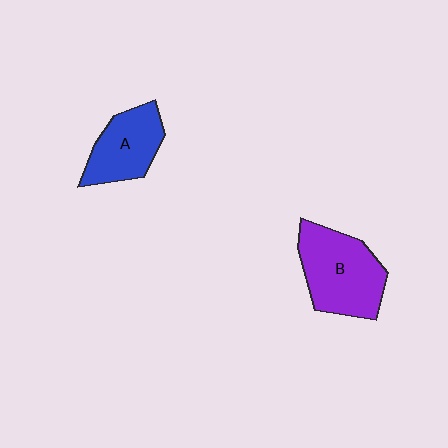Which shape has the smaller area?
Shape A (blue).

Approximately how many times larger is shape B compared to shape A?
Approximately 1.4 times.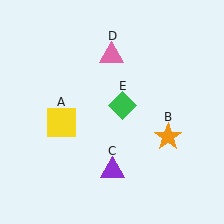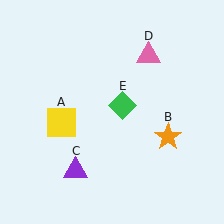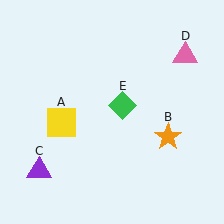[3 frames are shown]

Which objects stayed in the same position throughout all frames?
Yellow square (object A) and orange star (object B) and green diamond (object E) remained stationary.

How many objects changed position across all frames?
2 objects changed position: purple triangle (object C), pink triangle (object D).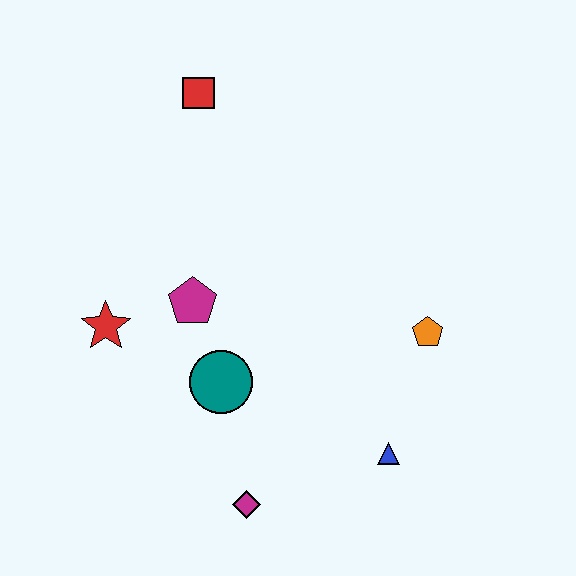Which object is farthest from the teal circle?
The red square is farthest from the teal circle.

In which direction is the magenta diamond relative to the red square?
The magenta diamond is below the red square.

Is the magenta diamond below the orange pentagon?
Yes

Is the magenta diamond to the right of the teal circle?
Yes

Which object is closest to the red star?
The magenta pentagon is closest to the red star.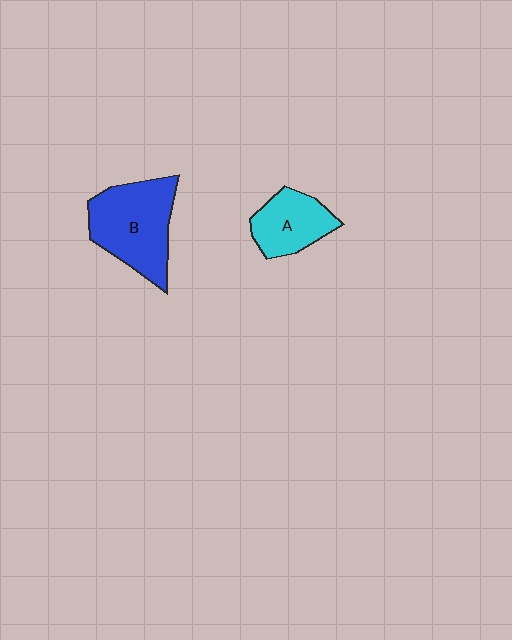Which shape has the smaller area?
Shape A (cyan).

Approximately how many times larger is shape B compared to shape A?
Approximately 1.6 times.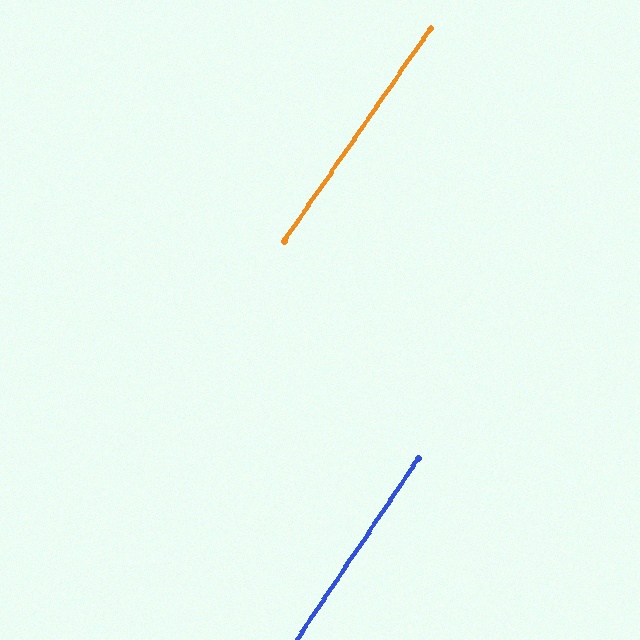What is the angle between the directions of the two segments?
Approximately 1 degree.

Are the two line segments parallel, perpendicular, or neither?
Parallel — their directions differ by only 1.0°.